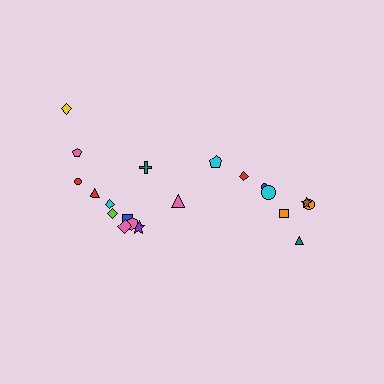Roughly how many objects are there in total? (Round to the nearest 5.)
Roughly 20 objects in total.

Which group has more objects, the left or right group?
The left group.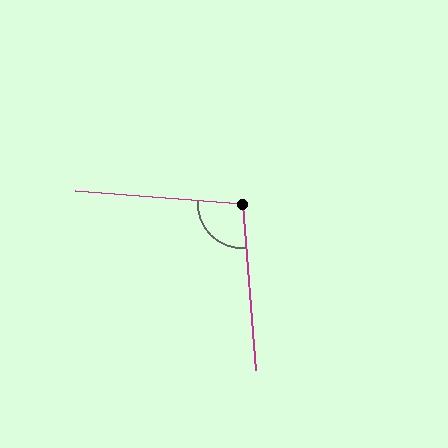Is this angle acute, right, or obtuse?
It is obtuse.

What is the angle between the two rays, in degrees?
Approximately 99 degrees.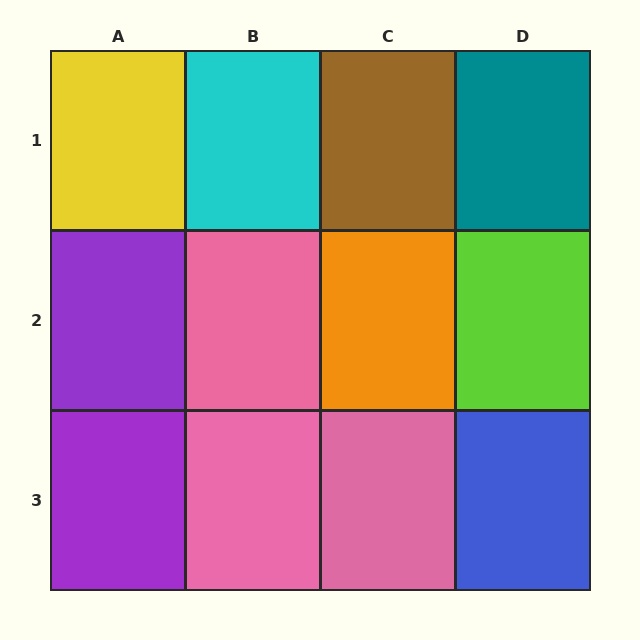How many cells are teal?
1 cell is teal.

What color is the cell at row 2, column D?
Lime.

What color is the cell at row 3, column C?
Pink.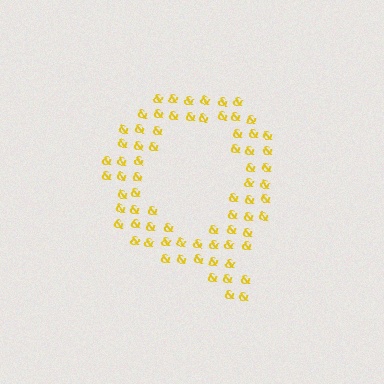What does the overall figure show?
The overall figure shows the letter Q.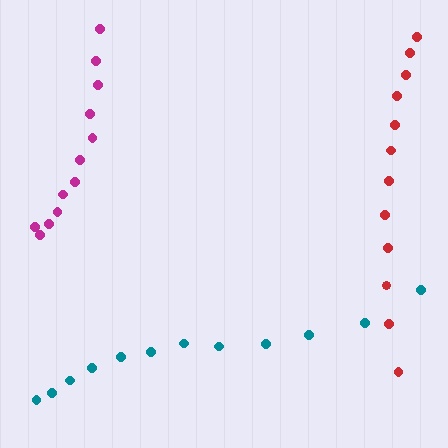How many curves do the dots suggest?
There are 3 distinct paths.